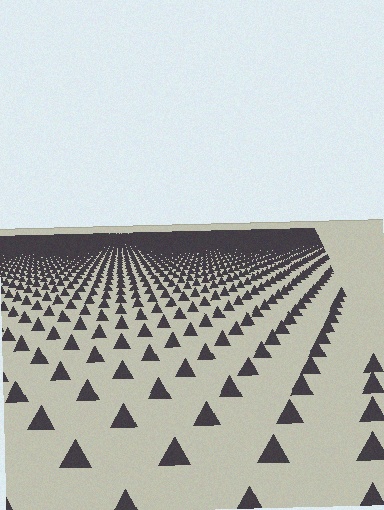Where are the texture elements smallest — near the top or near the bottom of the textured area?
Near the top.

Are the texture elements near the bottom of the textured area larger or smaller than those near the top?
Larger. Near the bottom, elements are closer to the viewer and appear at a bigger on-screen size.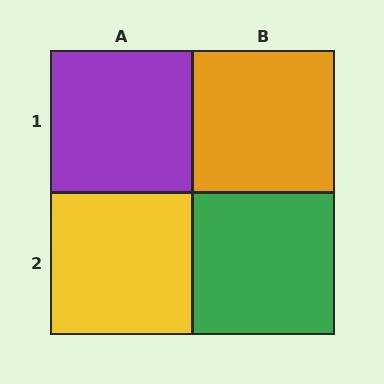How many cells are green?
1 cell is green.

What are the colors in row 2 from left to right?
Yellow, green.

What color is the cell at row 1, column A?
Purple.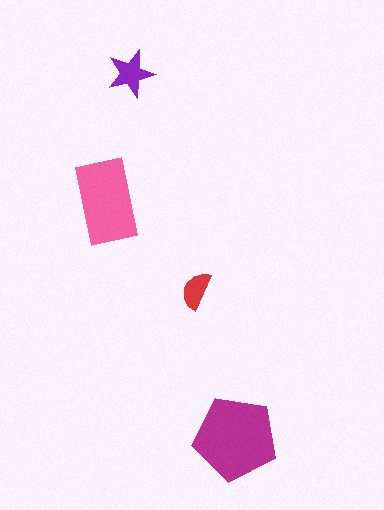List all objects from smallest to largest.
The red semicircle, the purple star, the pink rectangle, the magenta pentagon.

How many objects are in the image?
There are 4 objects in the image.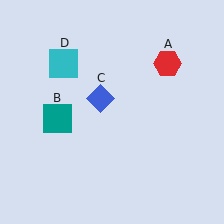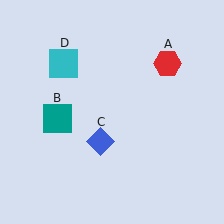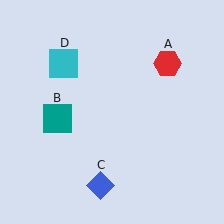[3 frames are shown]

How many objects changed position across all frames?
1 object changed position: blue diamond (object C).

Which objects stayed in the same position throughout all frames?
Red hexagon (object A) and teal square (object B) and cyan square (object D) remained stationary.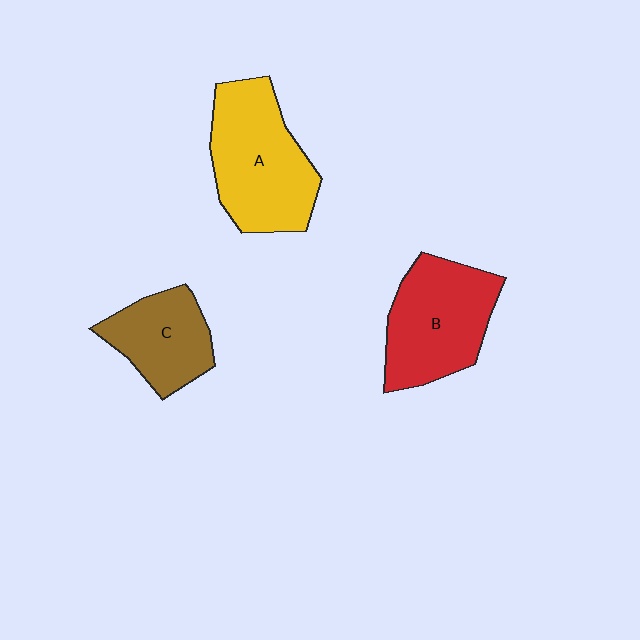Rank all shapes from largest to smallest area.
From largest to smallest: A (yellow), B (red), C (brown).